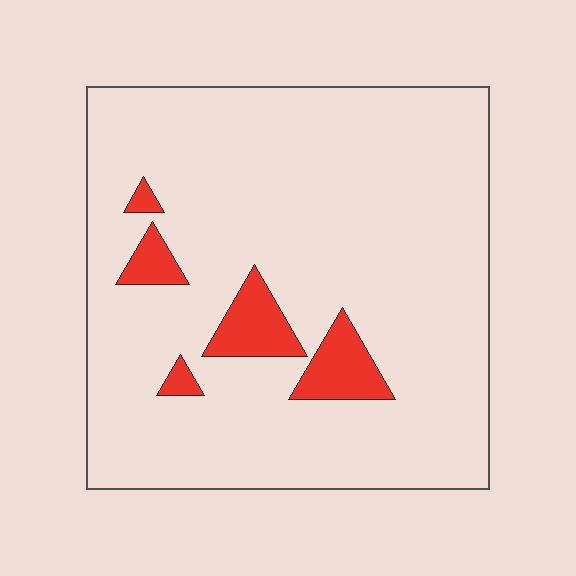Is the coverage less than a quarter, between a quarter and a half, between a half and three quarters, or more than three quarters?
Less than a quarter.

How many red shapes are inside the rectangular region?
5.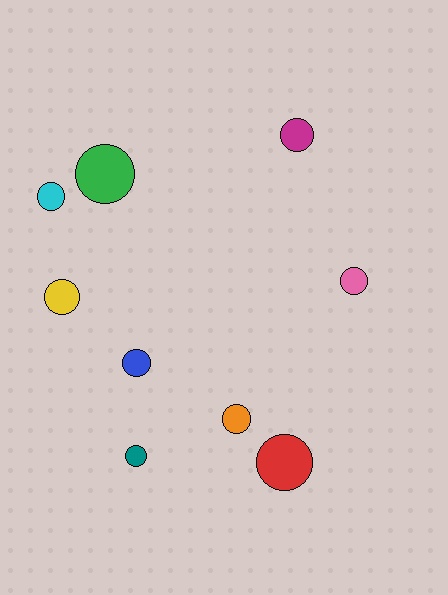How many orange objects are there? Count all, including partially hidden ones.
There is 1 orange object.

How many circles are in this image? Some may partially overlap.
There are 9 circles.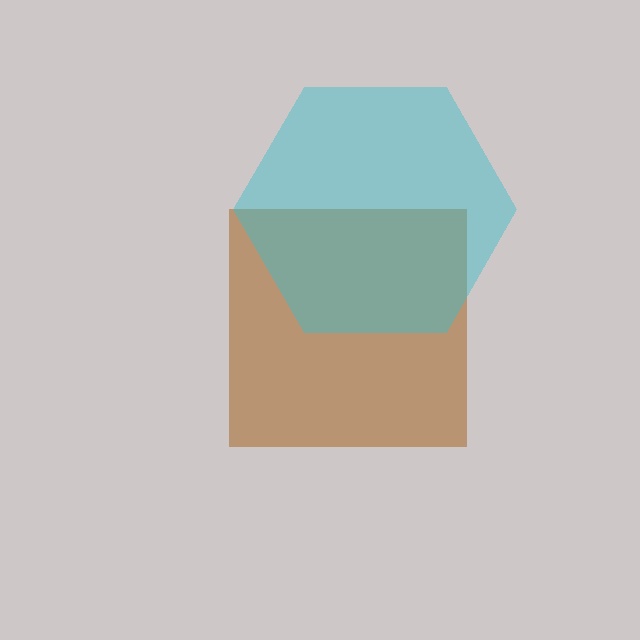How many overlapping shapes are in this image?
There are 2 overlapping shapes in the image.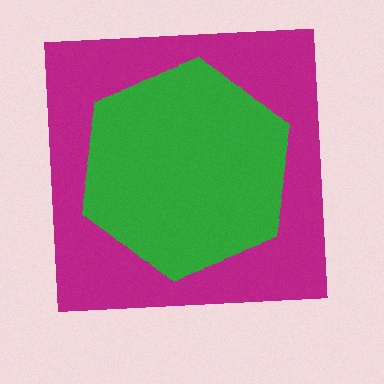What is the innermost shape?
The green hexagon.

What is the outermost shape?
The magenta square.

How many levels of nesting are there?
2.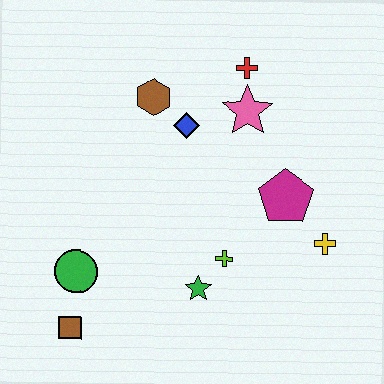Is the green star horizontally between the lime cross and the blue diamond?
Yes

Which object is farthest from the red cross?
The brown square is farthest from the red cross.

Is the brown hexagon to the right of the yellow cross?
No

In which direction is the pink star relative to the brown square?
The pink star is above the brown square.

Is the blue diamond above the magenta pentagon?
Yes